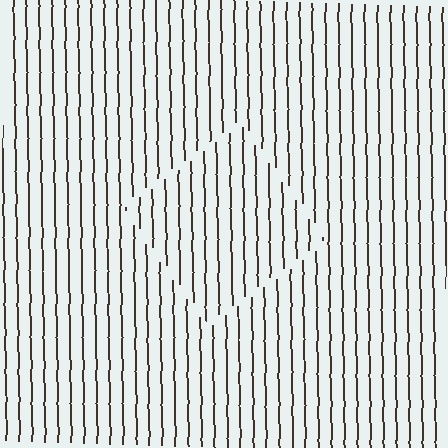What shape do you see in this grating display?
An illusory square. The interior of the shape contains the same grating, shifted by half a period — the contour is defined by the phase discontinuity where line-ends from the inner and outer gratings abut.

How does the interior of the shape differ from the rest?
The interior of the shape contains the same grating, shifted by half a period — the contour is defined by the phase discontinuity where line-ends from the inner and outer gratings abut.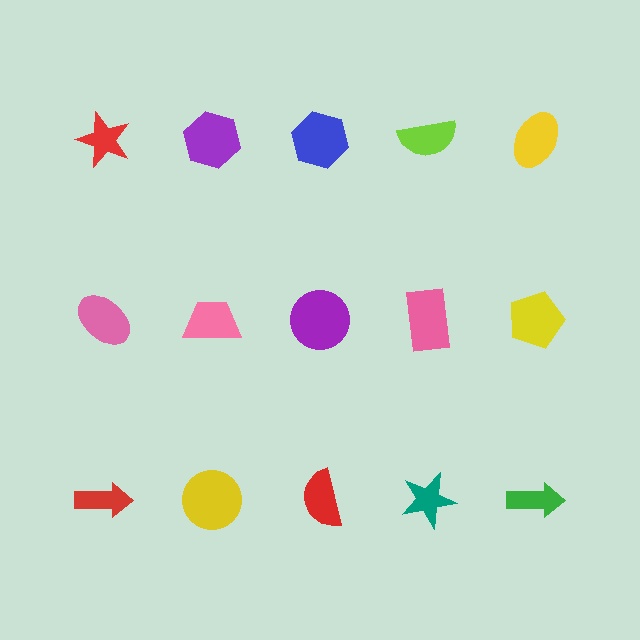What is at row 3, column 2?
A yellow circle.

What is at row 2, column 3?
A purple circle.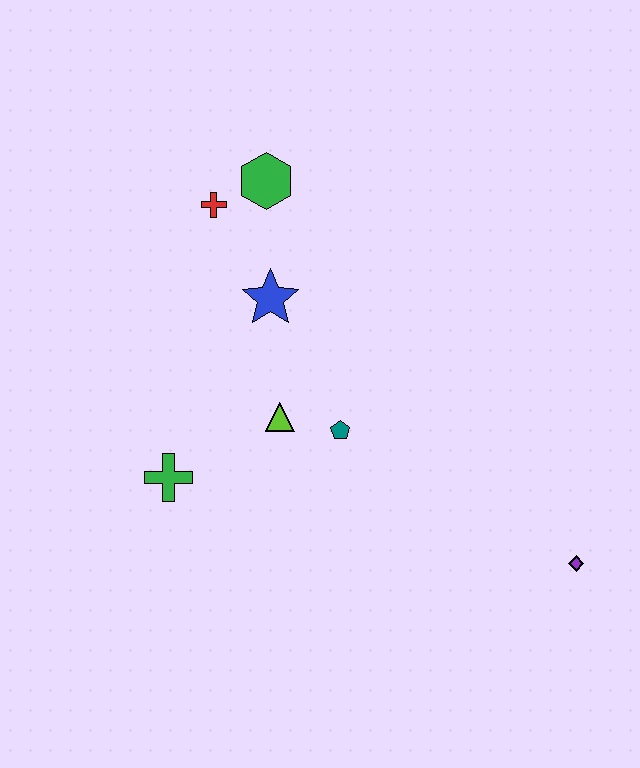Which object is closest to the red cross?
The green hexagon is closest to the red cross.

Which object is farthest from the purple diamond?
The red cross is farthest from the purple diamond.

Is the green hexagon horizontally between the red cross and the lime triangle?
Yes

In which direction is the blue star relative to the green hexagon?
The blue star is below the green hexagon.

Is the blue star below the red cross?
Yes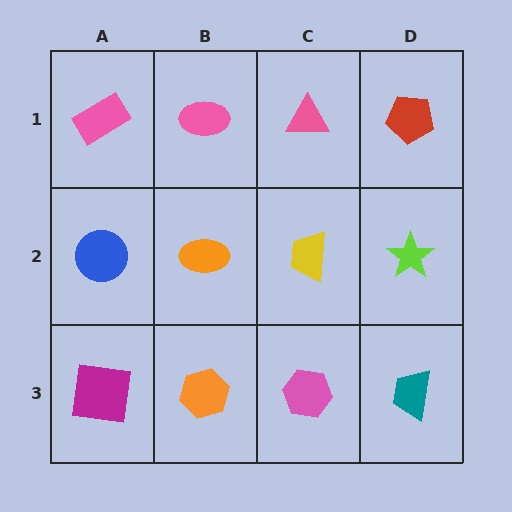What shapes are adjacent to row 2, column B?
A pink ellipse (row 1, column B), an orange hexagon (row 3, column B), a blue circle (row 2, column A), a yellow trapezoid (row 2, column C).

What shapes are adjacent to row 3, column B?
An orange ellipse (row 2, column B), a magenta square (row 3, column A), a pink hexagon (row 3, column C).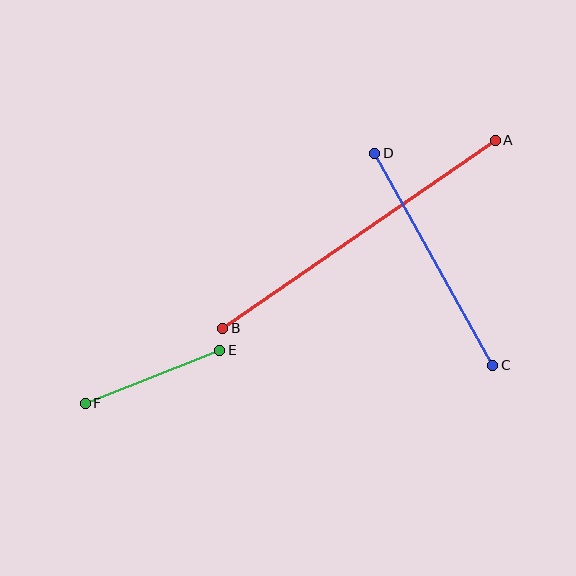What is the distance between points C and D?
The distance is approximately 243 pixels.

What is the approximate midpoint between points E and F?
The midpoint is at approximately (152, 377) pixels.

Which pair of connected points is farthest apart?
Points A and B are farthest apart.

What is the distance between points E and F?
The distance is approximately 145 pixels.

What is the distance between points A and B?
The distance is approximately 331 pixels.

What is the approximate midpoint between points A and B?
The midpoint is at approximately (359, 234) pixels.